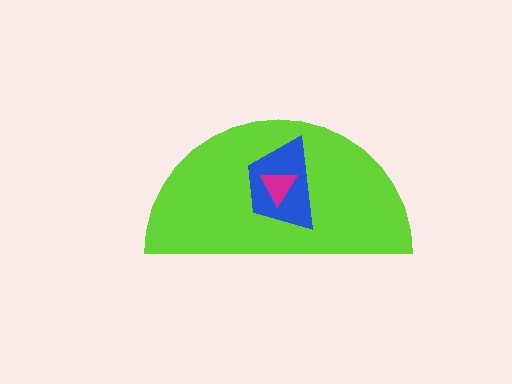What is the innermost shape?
The magenta triangle.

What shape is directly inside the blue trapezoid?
The magenta triangle.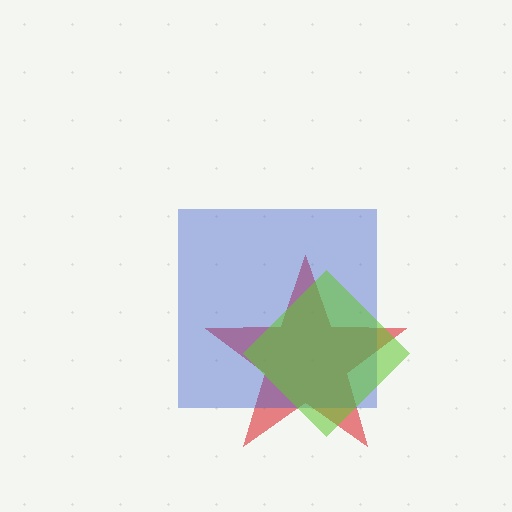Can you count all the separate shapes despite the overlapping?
Yes, there are 3 separate shapes.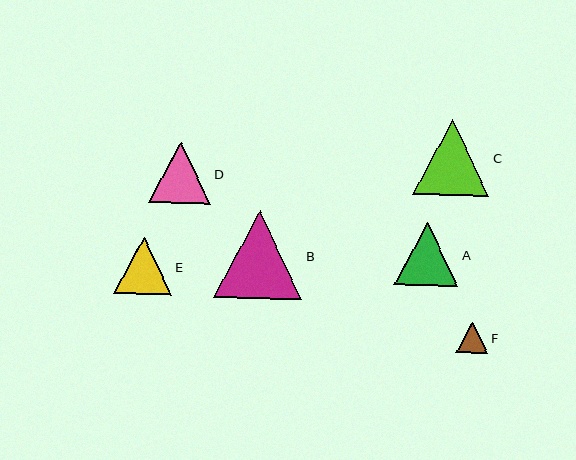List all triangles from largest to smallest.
From largest to smallest: B, C, A, D, E, F.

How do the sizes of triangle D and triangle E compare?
Triangle D and triangle E are approximately the same size.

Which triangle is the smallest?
Triangle F is the smallest with a size of approximately 32 pixels.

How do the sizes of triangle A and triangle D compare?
Triangle A and triangle D are approximately the same size.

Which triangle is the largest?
Triangle B is the largest with a size of approximately 88 pixels.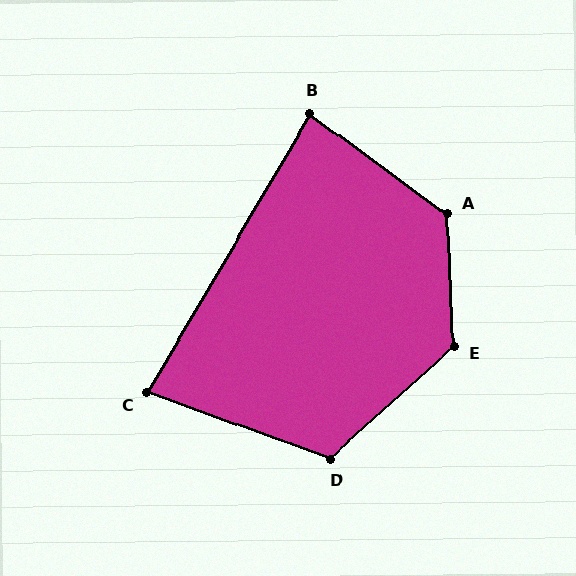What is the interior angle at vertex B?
Approximately 84 degrees (acute).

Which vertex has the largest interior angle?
E, at approximately 129 degrees.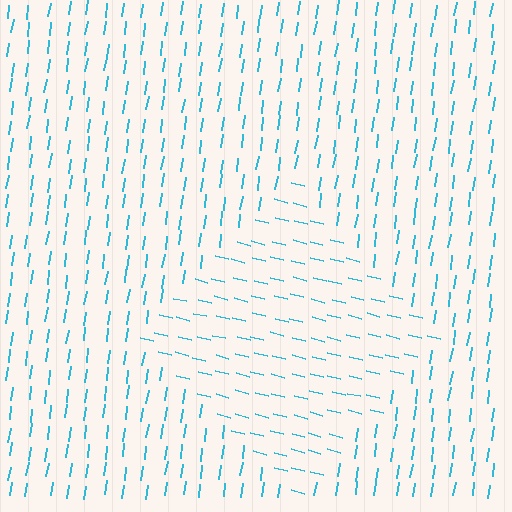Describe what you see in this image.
The image is filled with small cyan line segments. A diamond region in the image has lines oriented differently from the surrounding lines, creating a visible texture boundary.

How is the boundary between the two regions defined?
The boundary is defined purely by a change in line orientation (approximately 84 degrees difference). All lines are the same color and thickness.